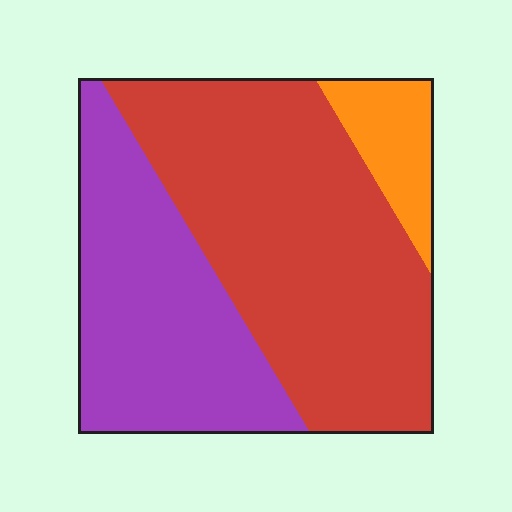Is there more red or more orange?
Red.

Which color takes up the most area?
Red, at roughly 55%.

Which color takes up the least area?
Orange, at roughly 10%.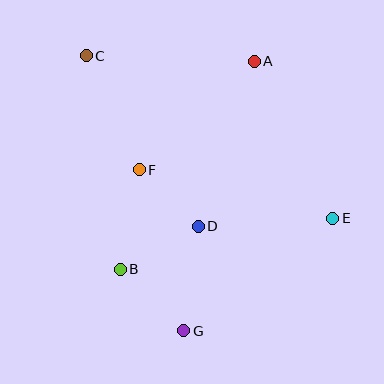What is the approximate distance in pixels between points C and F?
The distance between C and F is approximately 126 pixels.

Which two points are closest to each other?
Points D and F are closest to each other.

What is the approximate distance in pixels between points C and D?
The distance between C and D is approximately 204 pixels.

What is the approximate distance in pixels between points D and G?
The distance between D and G is approximately 106 pixels.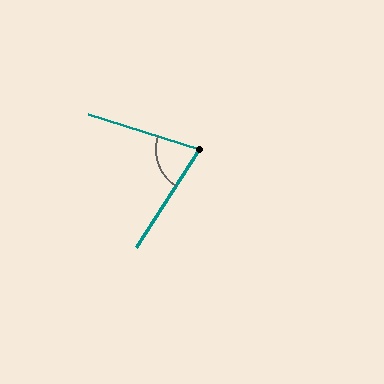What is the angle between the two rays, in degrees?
Approximately 75 degrees.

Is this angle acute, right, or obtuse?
It is acute.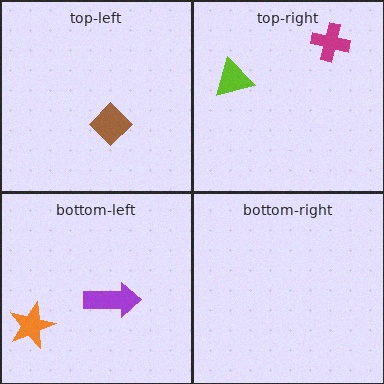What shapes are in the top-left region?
The brown diamond.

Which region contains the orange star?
The bottom-left region.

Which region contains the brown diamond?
The top-left region.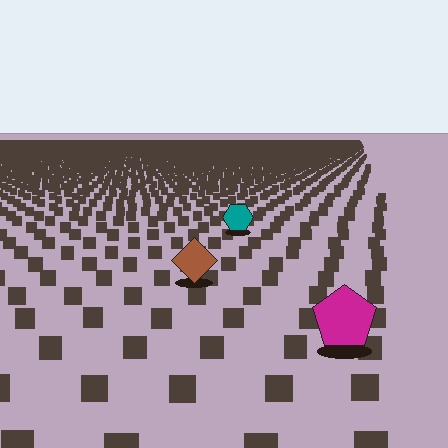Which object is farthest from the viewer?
The teal hexagon is farthest from the viewer. It appears smaller and the ground texture around it is denser.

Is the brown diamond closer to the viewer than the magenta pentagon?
No. The magenta pentagon is closer — you can tell from the texture gradient: the ground texture is coarser near it.